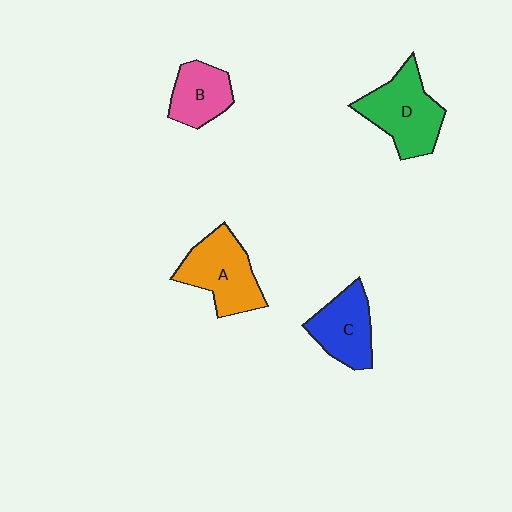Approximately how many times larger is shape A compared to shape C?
Approximately 1.2 times.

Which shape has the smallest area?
Shape B (pink).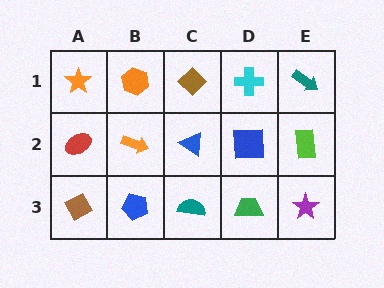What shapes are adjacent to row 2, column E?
A teal arrow (row 1, column E), a purple star (row 3, column E), a blue square (row 2, column D).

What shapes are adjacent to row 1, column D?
A blue square (row 2, column D), a brown diamond (row 1, column C), a teal arrow (row 1, column E).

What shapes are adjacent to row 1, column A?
A red ellipse (row 2, column A), an orange hexagon (row 1, column B).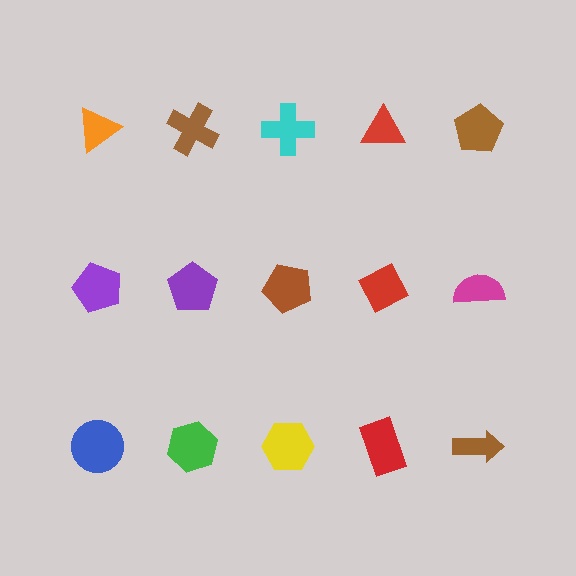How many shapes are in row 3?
5 shapes.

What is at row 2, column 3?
A brown pentagon.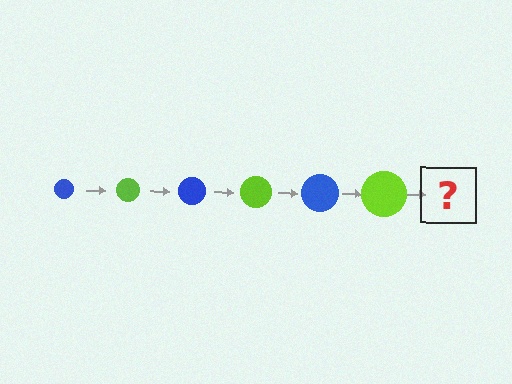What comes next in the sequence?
The next element should be a blue circle, larger than the previous one.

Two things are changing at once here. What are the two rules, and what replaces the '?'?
The two rules are that the circle grows larger each step and the color cycles through blue and lime. The '?' should be a blue circle, larger than the previous one.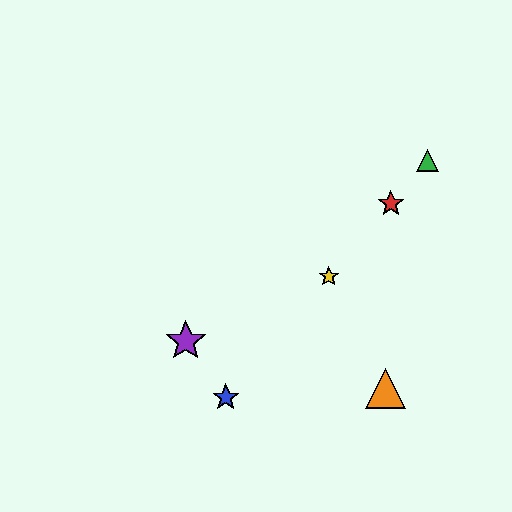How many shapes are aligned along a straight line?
4 shapes (the red star, the blue star, the green triangle, the yellow star) are aligned along a straight line.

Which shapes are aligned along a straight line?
The red star, the blue star, the green triangle, the yellow star are aligned along a straight line.